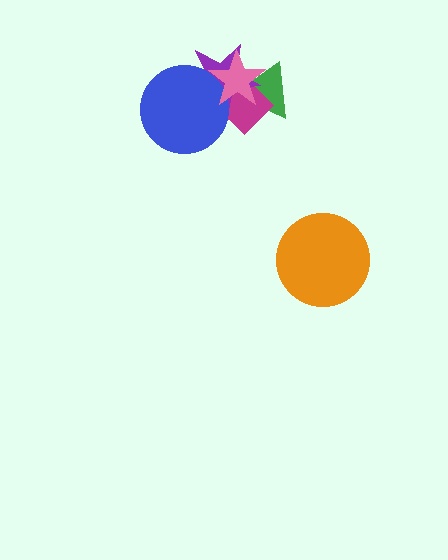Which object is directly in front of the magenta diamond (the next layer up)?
The purple star is directly in front of the magenta diamond.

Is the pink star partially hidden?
No, no other shape covers it.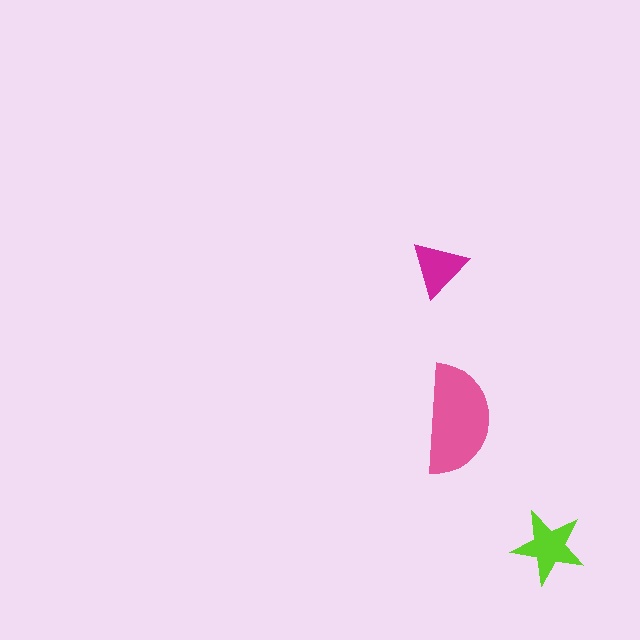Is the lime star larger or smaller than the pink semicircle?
Smaller.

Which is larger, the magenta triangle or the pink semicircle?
The pink semicircle.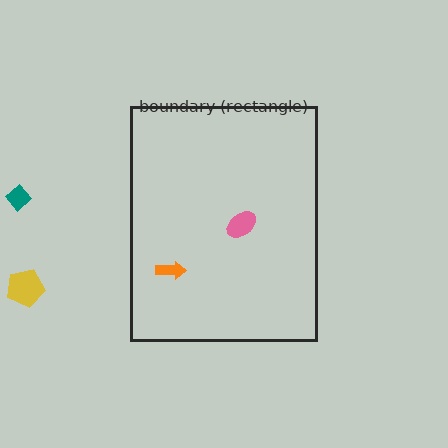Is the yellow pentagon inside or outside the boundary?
Outside.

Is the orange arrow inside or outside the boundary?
Inside.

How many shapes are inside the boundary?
2 inside, 2 outside.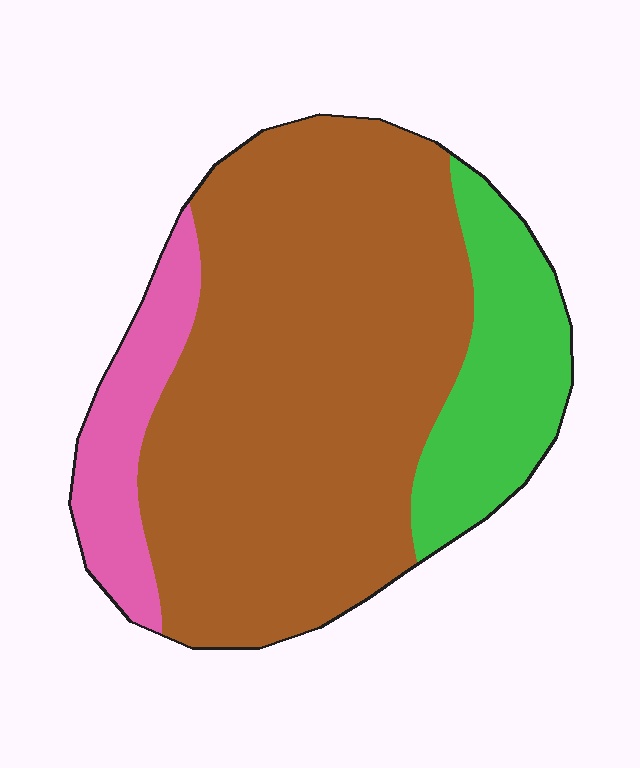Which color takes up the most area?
Brown, at roughly 70%.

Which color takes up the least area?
Pink, at roughly 10%.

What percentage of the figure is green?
Green covers roughly 20% of the figure.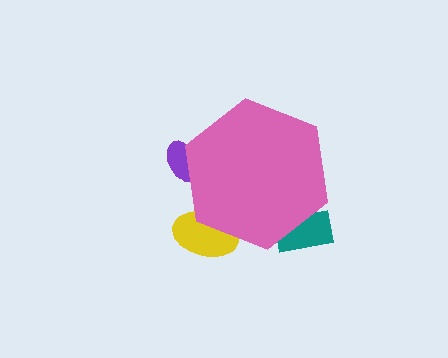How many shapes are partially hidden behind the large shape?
3 shapes are partially hidden.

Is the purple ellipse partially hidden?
Yes, the purple ellipse is partially hidden behind the pink hexagon.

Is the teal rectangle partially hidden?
Yes, the teal rectangle is partially hidden behind the pink hexagon.